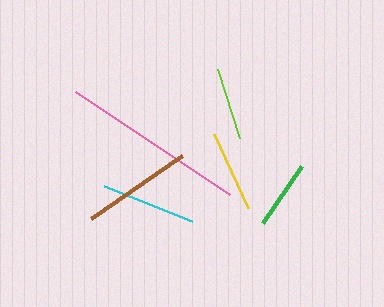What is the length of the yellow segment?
The yellow segment is approximately 82 pixels long.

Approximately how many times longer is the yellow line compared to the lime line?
The yellow line is approximately 1.1 times the length of the lime line.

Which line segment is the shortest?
The green line is the shortest at approximately 69 pixels.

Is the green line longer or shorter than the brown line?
The brown line is longer than the green line.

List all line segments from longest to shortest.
From longest to shortest: pink, brown, cyan, yellow, lime, green.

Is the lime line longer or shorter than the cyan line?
The cyan line is longer than the lime line.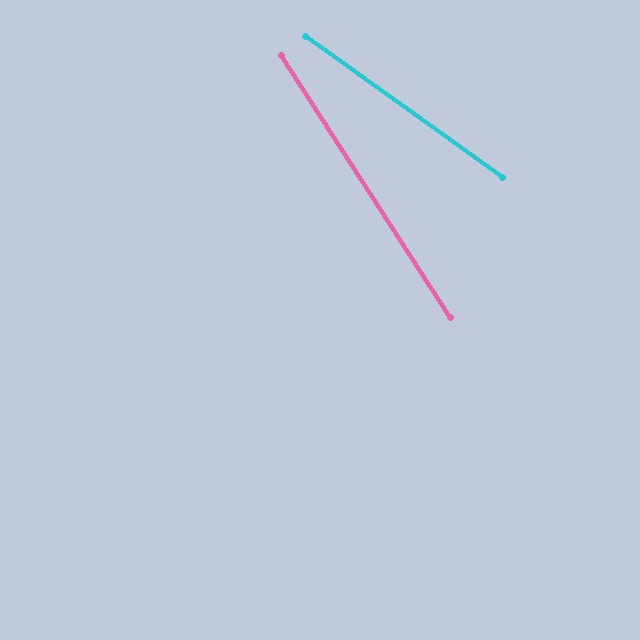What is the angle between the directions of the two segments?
Approximately 22 degrees.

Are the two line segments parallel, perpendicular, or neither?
Neither parallel nor perpendicular — they differ by about 22°.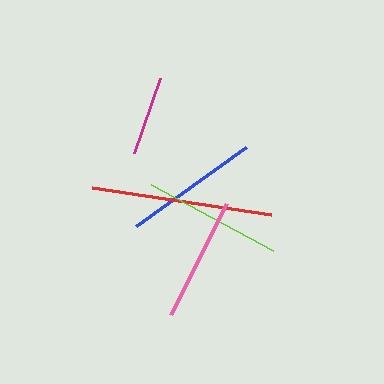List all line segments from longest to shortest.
From longest to shortest: red, lime, blue, pink, magenta.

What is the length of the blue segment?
The blue segment is approximately 136 pixels long.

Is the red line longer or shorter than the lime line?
The red line is longer than the lime line.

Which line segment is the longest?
The red line is the longest at approximately 181 pixels.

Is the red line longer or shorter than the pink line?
The red line is longer than the pink line.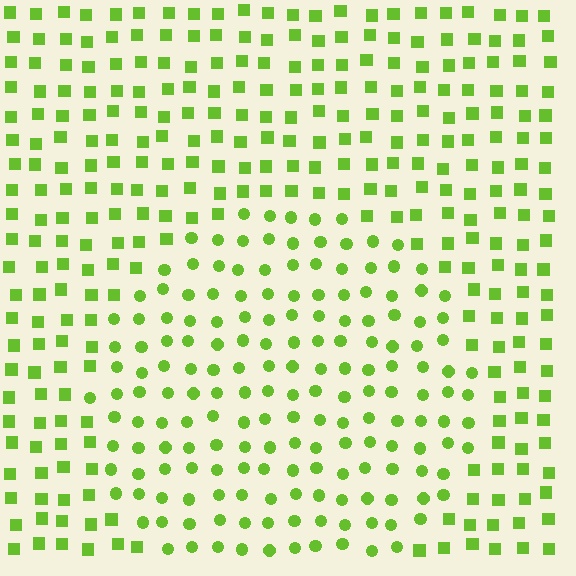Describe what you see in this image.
The image is filled with small lime elements arranged in a uniform grid. A circle-shaped region contains circles, while the surrounding area contains squares. The boundary is defined purely by the change in element shape.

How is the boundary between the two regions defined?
The boundary is defined by a change in element shape: circles inside vs. squares outside. All elements share the same color and spacing.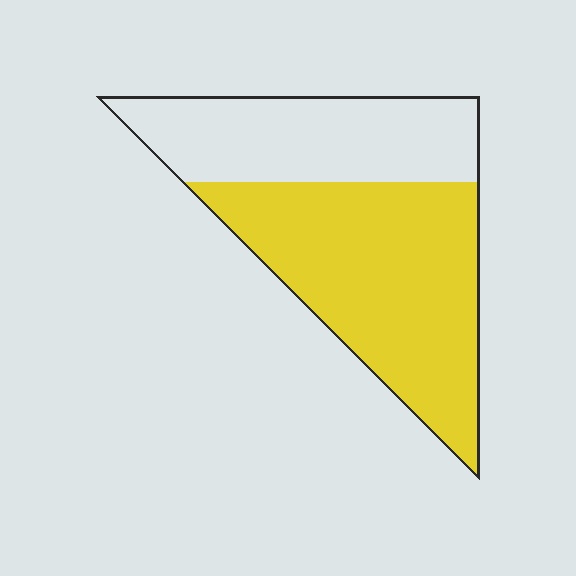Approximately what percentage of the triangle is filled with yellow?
Approximately 60%.